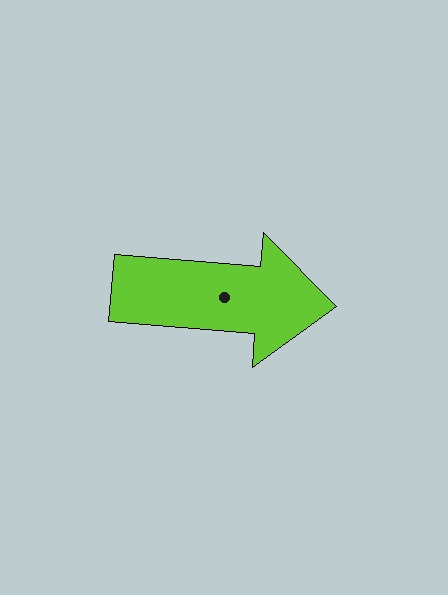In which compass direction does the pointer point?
East.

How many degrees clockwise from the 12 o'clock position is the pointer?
Approximately 95 degrees.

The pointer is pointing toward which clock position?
Roughly 3 o'clock.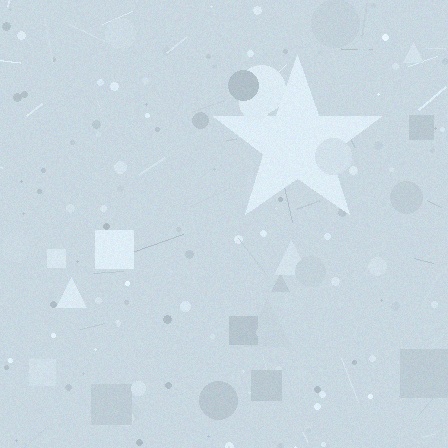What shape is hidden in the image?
A star is hidden in the image.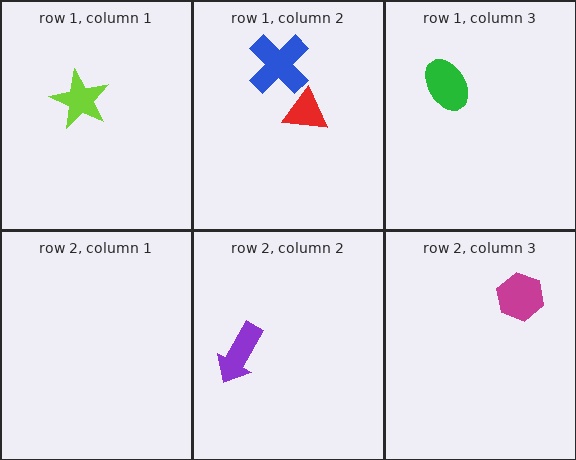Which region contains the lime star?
The row 1, column 1 region.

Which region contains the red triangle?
The row 1, column 2 region.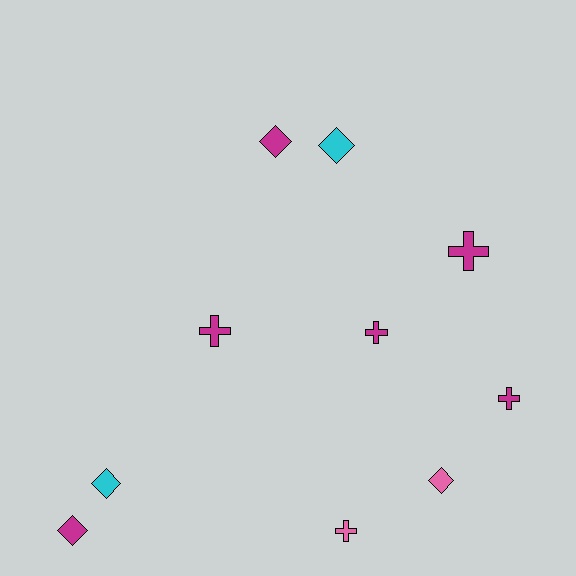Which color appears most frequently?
Magenta, with 6 objects.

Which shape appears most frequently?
Cross, with 5 objects.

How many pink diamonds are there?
There is 1 pink diamond.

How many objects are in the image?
There are 10 objects.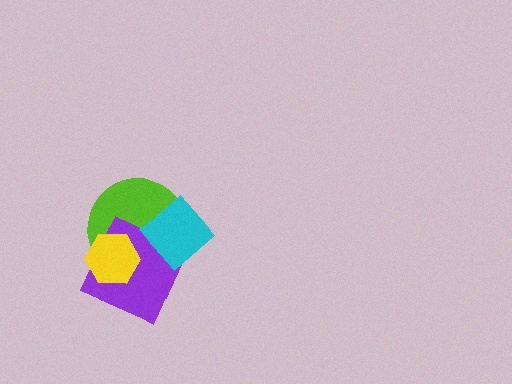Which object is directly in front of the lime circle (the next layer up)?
The purple square is directly in front of the lime circle.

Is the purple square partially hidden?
Yes, it is partially covered by another shape.